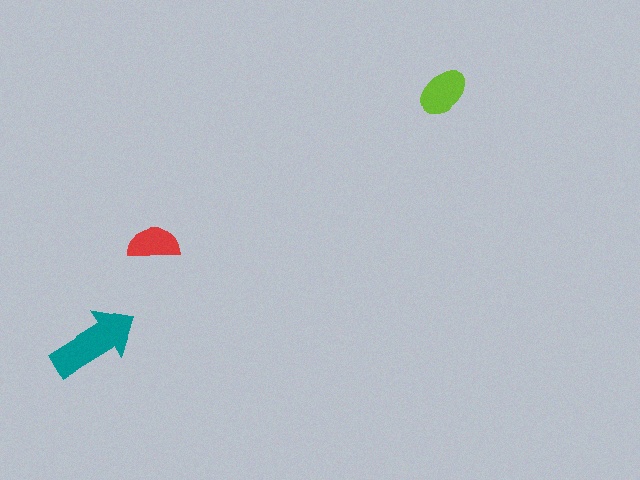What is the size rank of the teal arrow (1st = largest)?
1st.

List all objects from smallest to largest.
The red semicircle, the lime ellipse, the teal arrow.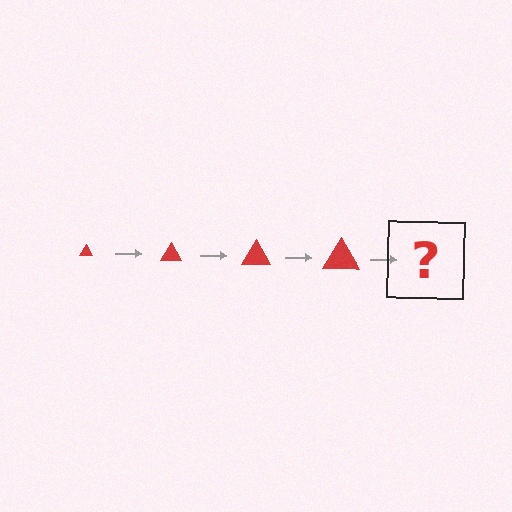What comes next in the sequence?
The next element should be a red triangle, larger than the previous one.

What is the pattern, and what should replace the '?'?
The pattern is that the triangle gets progressively larger each step. The '?' should be a red triangle, larger than the previous one.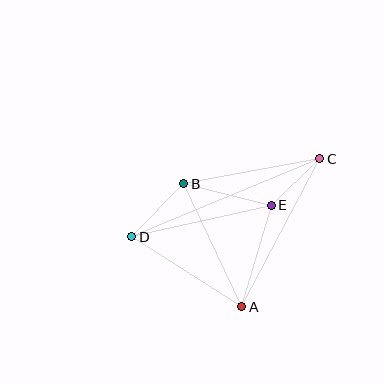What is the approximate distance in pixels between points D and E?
The distance between D and E is approximately 143 pixels.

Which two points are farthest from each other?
Points C and D are farthest from each other.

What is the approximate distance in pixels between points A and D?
The distance between A and D is approximately 131 pixels.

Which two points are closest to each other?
Points C and E are closest to each other.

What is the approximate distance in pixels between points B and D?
The distance between B and D is approximately 74 pixels.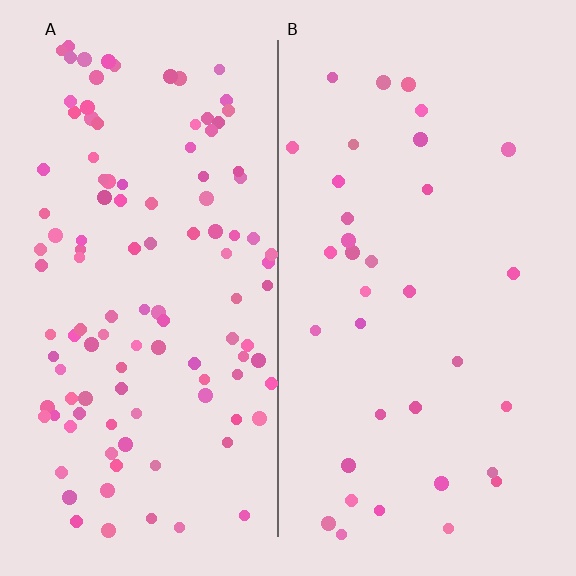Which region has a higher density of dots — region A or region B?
A (the left).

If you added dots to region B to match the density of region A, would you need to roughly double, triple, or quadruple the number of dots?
Approximately triple.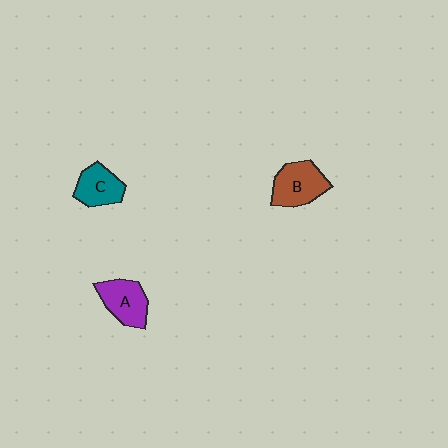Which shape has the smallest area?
Shape C (teal).